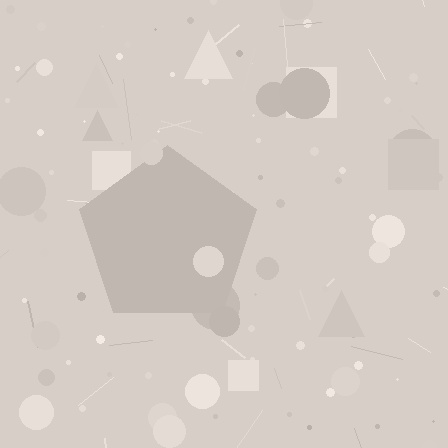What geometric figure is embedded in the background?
A pentagon is embedded in the background.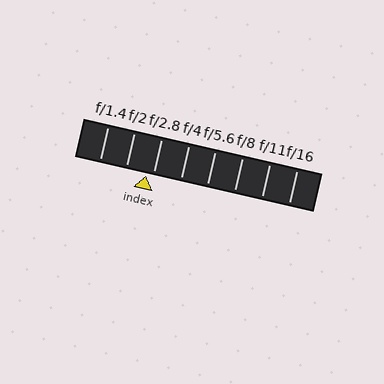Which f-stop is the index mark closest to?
The index mark is closest to f/2.8.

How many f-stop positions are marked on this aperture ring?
There are 8 f-stop positions marked.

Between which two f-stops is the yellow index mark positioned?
The index mark is between f/2 and f/2.8.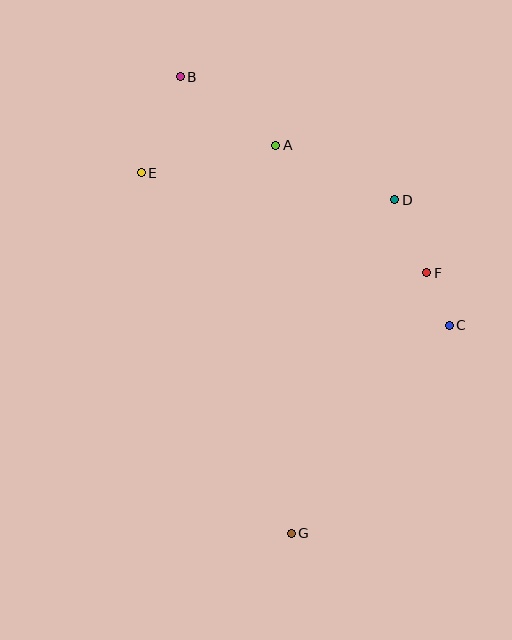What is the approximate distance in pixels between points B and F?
The distance between B and F is approximately 315 pixels.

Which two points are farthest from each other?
Points B and G are farthest from each other.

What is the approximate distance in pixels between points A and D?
The distance between A and D is approximately 131 pixels.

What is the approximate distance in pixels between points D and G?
The distance between D and G is approximately 349 pixels.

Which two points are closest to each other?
Points C and F are closest to each other.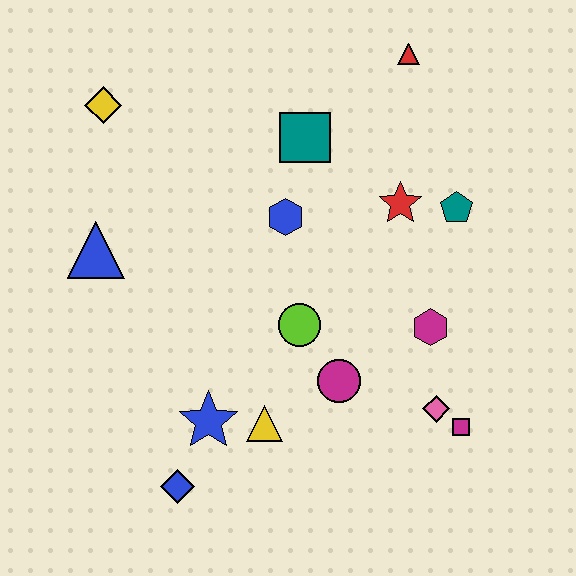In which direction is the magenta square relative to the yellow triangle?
The magenta square is to the right of the yellow triangle.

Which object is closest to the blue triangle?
The yellow diamond is closest to the blue triangle.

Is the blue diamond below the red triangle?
Yes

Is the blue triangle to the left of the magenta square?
Yes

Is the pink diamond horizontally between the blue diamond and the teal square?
No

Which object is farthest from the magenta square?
The yellow diamond is farthest from the magenta square.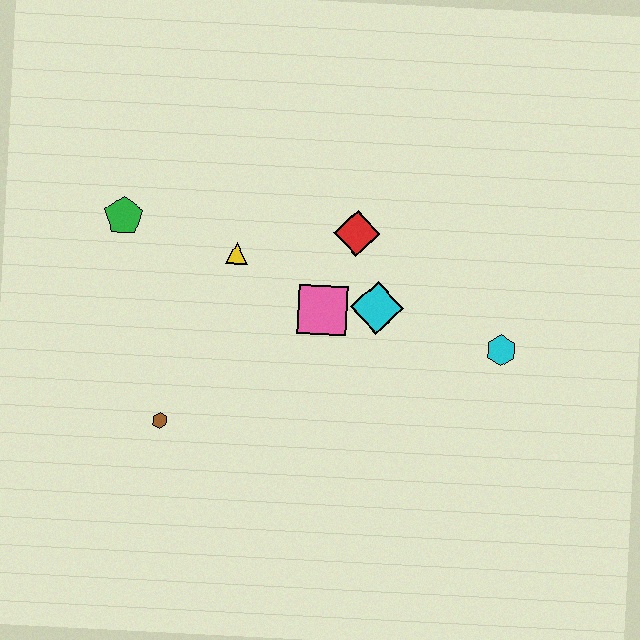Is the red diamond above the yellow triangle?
Yes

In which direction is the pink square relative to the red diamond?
The pink square is below the red diamond.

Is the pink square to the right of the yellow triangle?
Yes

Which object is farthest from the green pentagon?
The cyan hexagon is farthest from the green pentagon.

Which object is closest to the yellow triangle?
The pink square is closest to the yellow triangle.